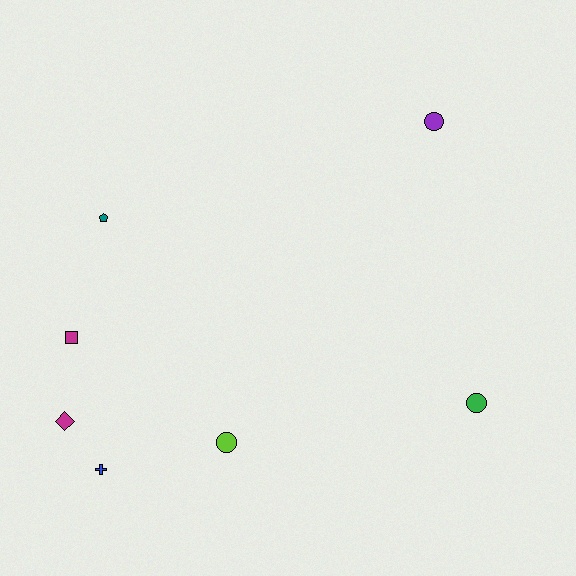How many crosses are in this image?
There is 1 cross.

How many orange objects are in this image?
There are no orange objects.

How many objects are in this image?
There are 7 objects.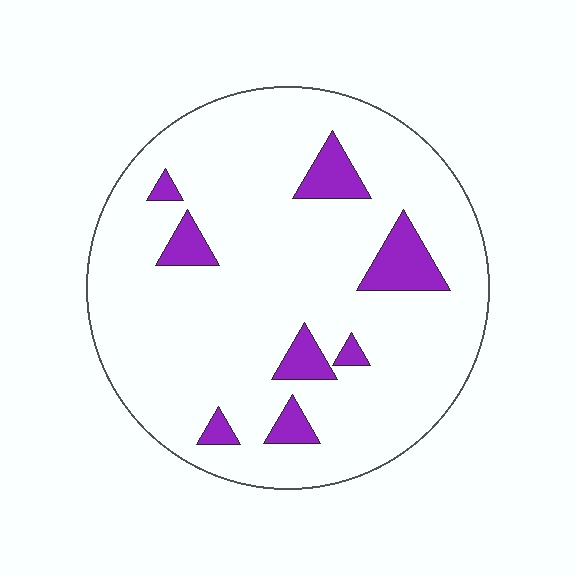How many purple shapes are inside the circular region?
8.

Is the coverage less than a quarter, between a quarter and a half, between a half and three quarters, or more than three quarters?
Less than a quarter.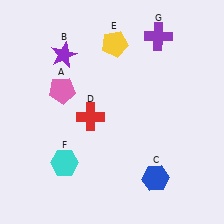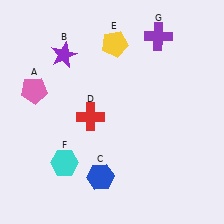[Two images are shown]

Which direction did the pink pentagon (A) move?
The pink pentagon (A) moved left.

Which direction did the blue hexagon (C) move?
The blue hexagon (C) moved left.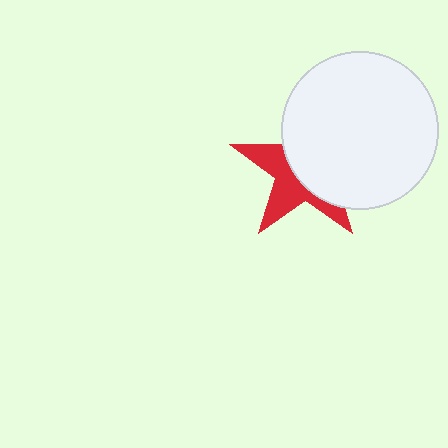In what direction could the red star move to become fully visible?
The red star could move left. That would shift it out from behind the white circle entirely.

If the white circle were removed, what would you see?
You would see the complete red star.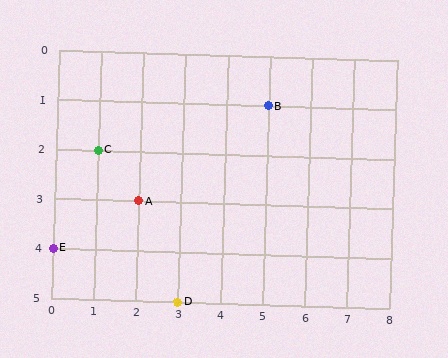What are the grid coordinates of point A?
Point A is at grid coordinates (2, 3).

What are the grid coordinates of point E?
Point E is at grid coordinates (0, 4).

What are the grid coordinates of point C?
Point C is at grid coordinates (1, 2).